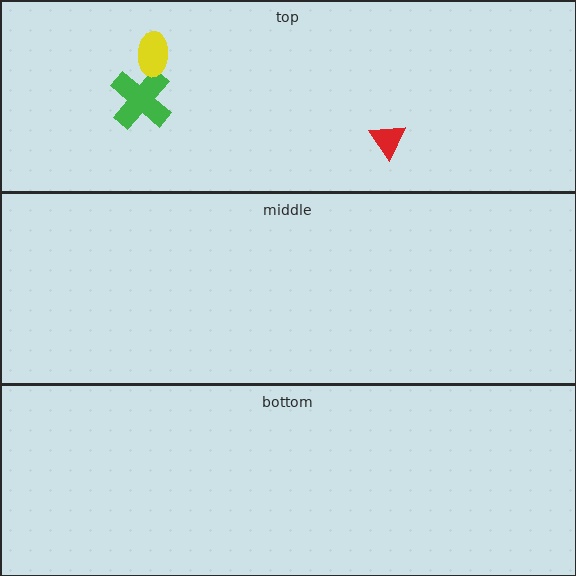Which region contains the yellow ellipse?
The top region.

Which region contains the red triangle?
The top region.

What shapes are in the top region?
The green cross, the red triangle, the yellow ellipse.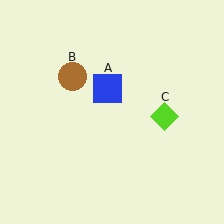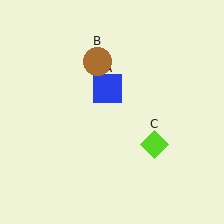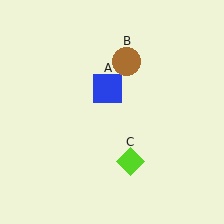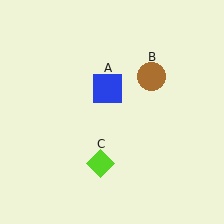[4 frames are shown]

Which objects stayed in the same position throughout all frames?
Blue square (object A) remained stationary.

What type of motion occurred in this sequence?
The brown circle (object B), lime diamond (object C) rotated clockwise around the center of the scene.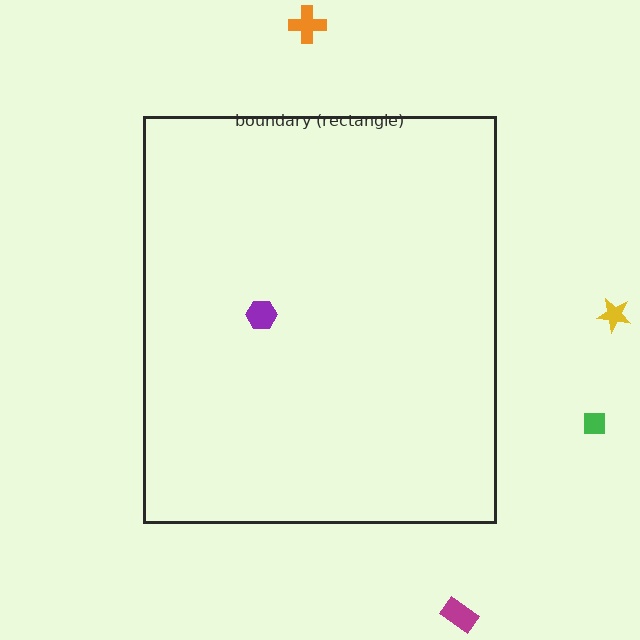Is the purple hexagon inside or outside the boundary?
Inside.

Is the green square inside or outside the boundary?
Outside.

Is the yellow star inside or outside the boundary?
Outside.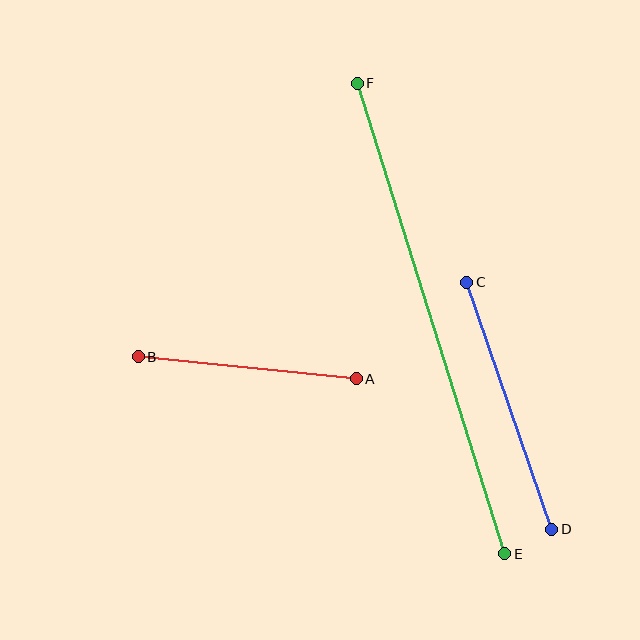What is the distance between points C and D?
The distance is approximately 261 pixels.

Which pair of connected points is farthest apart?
Points E and F are farthest apart.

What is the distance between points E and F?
The distance is approximately 493 pixels.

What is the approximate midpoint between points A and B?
The midpoint is at approximately (247, 368) pixels.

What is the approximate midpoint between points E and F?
The midpoint is at approximately (431, 318) pixels.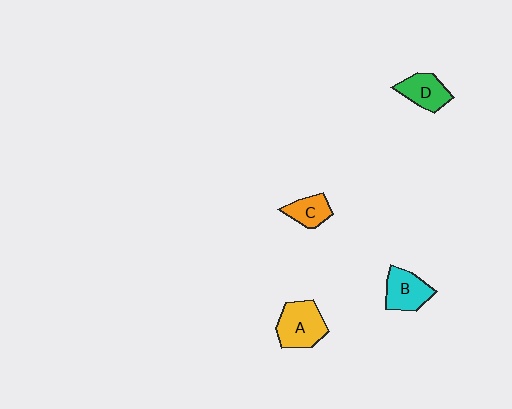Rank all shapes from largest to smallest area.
From largest to smallest: A (yellow), B (cyan), D (green), C (orange).